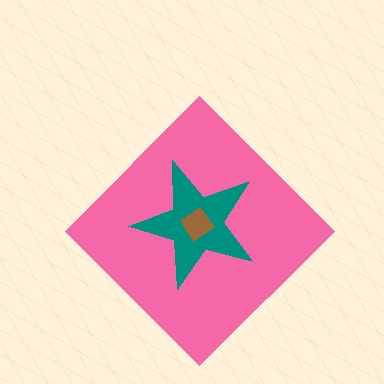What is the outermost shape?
The pink diamond.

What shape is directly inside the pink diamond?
The teal star.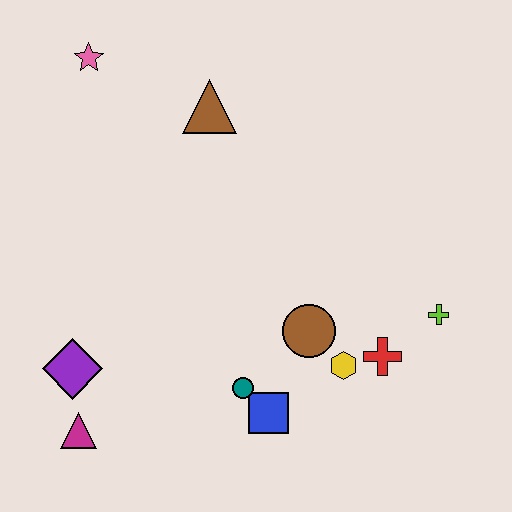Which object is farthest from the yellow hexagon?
The pink star is farthest from the yellow hexagon.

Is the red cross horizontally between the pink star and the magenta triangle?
No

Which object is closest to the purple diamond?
The magenta triangle is closest to the purple diamond.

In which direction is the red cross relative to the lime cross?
The red cross is to the left of the lime cross.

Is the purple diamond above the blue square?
Yes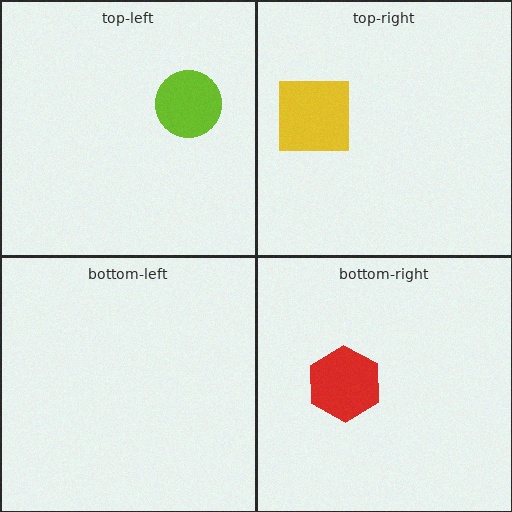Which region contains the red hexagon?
The bottom-right region.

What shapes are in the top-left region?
The lime circle.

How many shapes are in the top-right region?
1.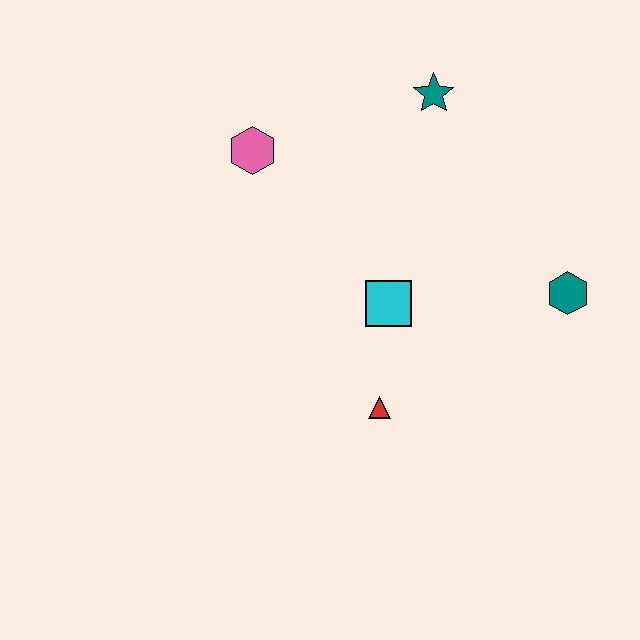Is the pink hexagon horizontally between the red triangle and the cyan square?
No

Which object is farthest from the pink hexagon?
The teal hexagon is farthest from the pink hexagon.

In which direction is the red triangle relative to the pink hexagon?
The red triangle is below the pink hexagon.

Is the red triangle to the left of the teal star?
Yes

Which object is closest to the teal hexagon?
The cyan square is closest to the teal hexagon.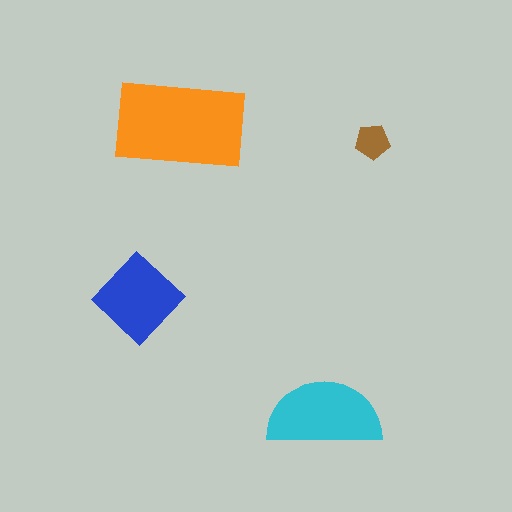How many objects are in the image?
There are 4 objects in the image.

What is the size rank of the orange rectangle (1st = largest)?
1st.